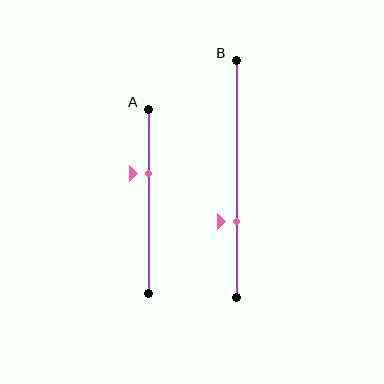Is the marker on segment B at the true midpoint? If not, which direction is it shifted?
No, the marker on segment B is shifted downward by about 18% of the segment length.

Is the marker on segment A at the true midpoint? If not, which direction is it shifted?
No, the marker on segment A is shifted upward by about 15% of the segment length.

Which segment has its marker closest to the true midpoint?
Segment A has its marker closest to the true midpoint.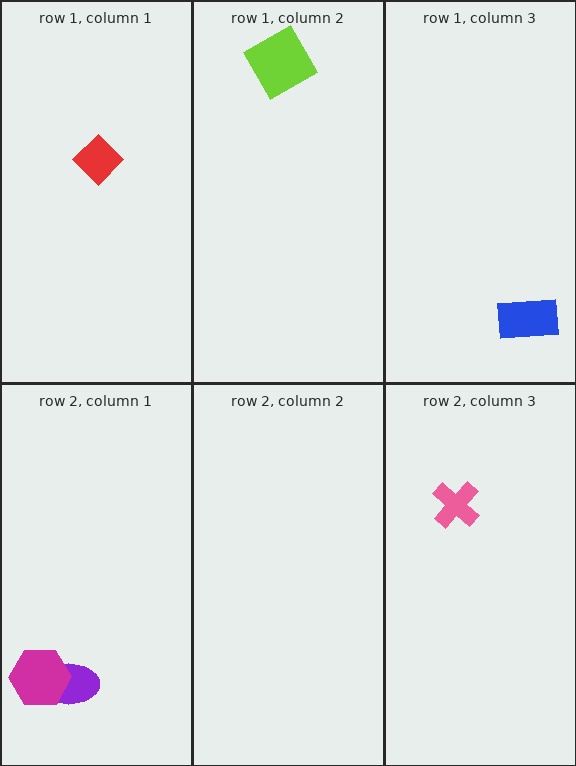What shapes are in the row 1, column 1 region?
The red diamond.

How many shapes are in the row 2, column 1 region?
2.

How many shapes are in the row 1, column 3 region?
1.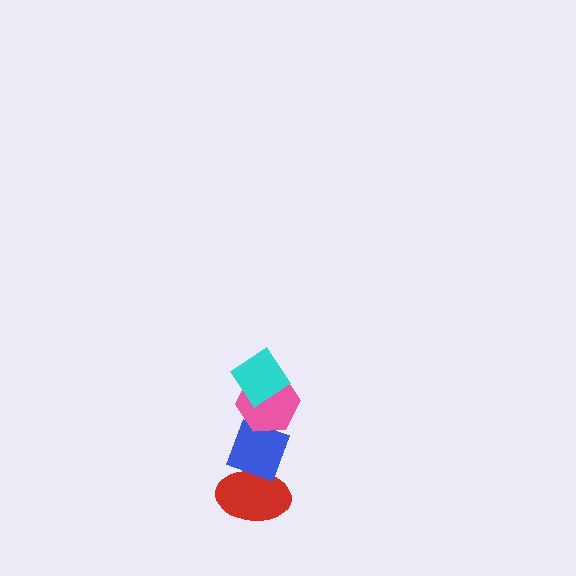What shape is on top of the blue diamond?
The pink hexagon is on top of the blue diamond.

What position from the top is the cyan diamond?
The cyan diamond is 1st from the top.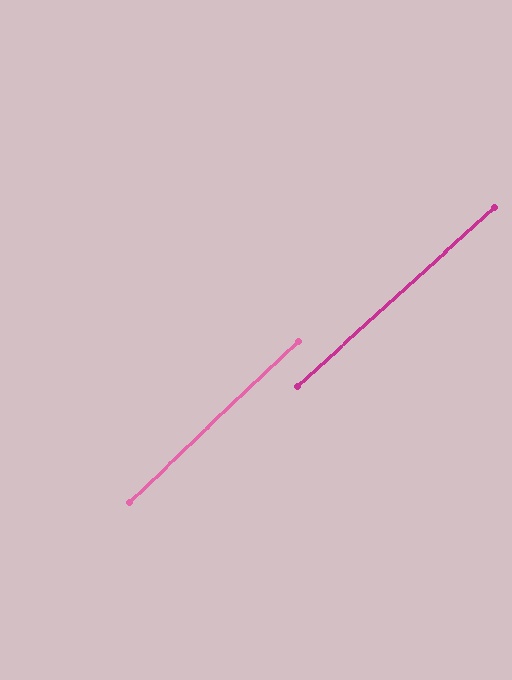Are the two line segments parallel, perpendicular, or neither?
Parallel — their directions differ by only 1.5°.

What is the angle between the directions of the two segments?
Approximately 2 degrees.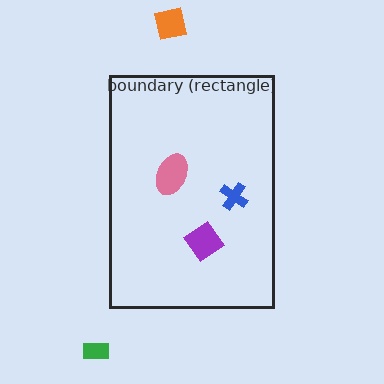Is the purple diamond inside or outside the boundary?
Inside.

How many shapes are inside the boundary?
3 inside, 2 outside.